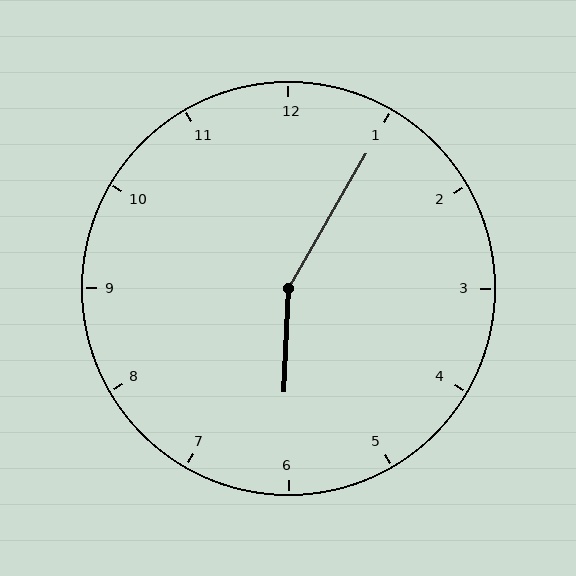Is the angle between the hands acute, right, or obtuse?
It is obtuse.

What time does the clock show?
6:05.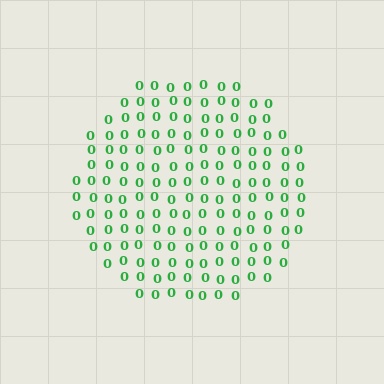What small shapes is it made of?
It is made of small digit 0's.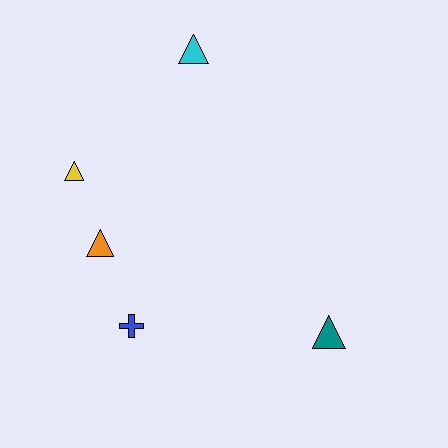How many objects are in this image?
There are 5 objects.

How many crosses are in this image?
There is 1 cross.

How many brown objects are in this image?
There are no brown objects.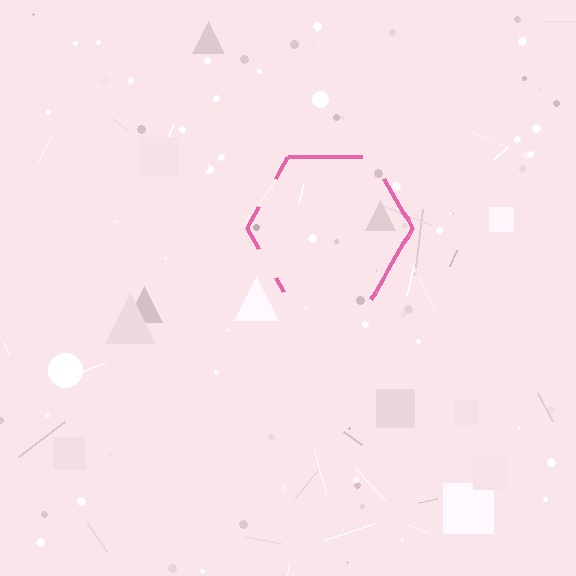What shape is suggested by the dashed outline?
The dashed outline suggests a hexagon.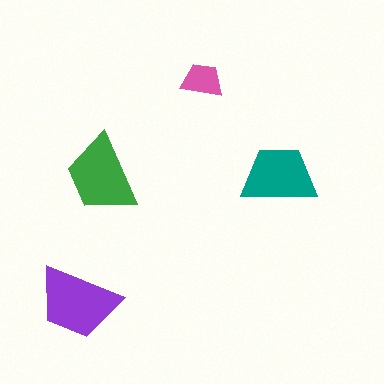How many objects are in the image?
There are 4 objects in the image.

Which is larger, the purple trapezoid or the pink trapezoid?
The purple one.